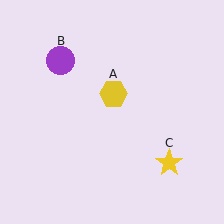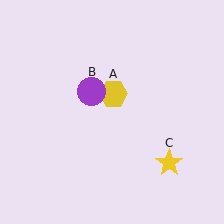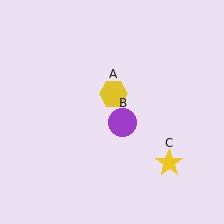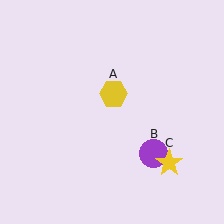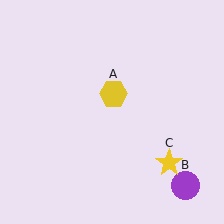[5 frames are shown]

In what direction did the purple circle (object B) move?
The purple circle (object B) moved down and to the right.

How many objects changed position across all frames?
1 object changed position: purple circle (object B).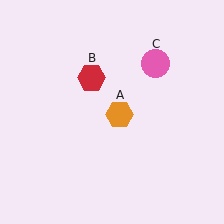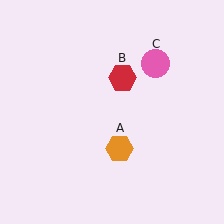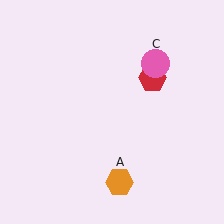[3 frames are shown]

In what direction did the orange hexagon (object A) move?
The orange hexagon (object A) moved down.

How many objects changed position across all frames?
2 objects changed position: orange hexagon (object A), red hexagon (object B).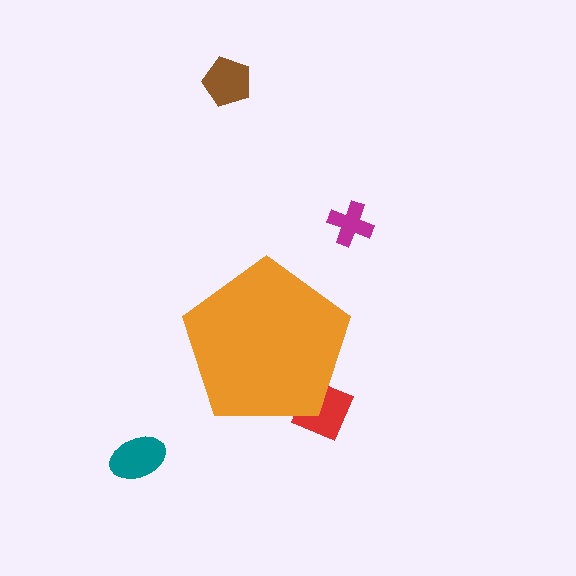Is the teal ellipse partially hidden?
No, the teal ellipse is fully visible.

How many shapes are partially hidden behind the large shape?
1 shape is partially hidden.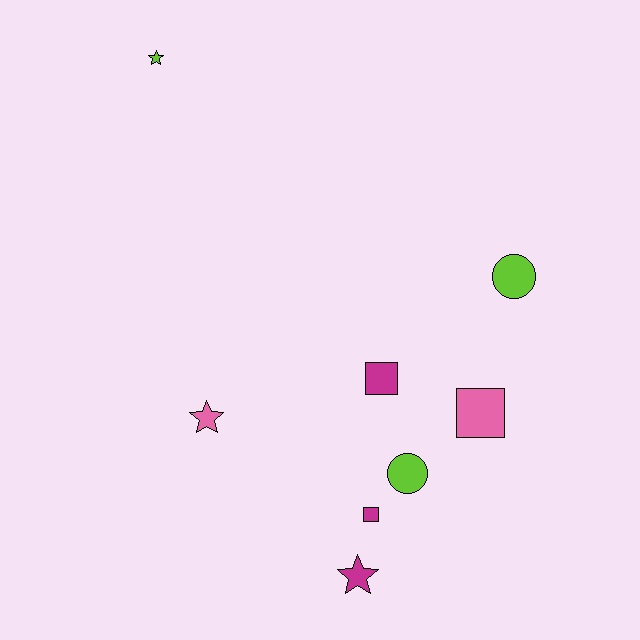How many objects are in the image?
There are 8 objects.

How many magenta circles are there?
There are no magenta circles.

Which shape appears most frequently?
Star, with 3 objects.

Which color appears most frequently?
Lime, with 3 objects.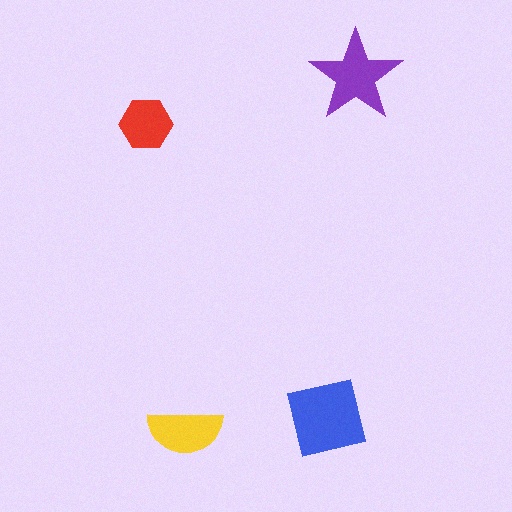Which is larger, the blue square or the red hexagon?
The blue square.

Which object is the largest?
The blue square.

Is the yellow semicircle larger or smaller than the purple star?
Smaller.